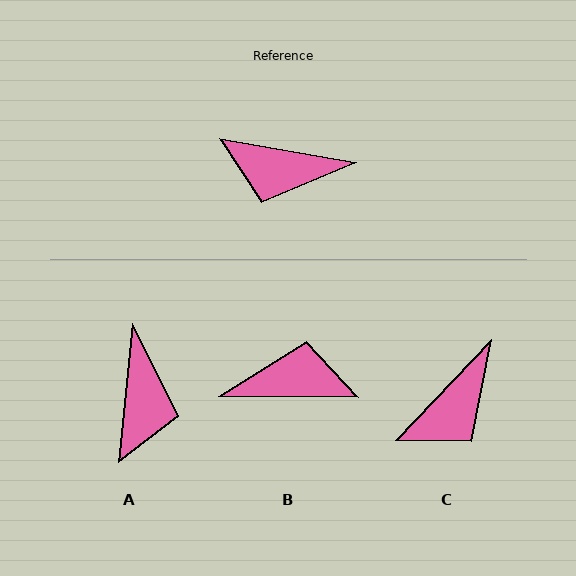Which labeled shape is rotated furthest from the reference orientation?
B, about 171 degrees away.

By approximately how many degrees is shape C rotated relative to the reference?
Approximately 56 degrees counter-clockwise.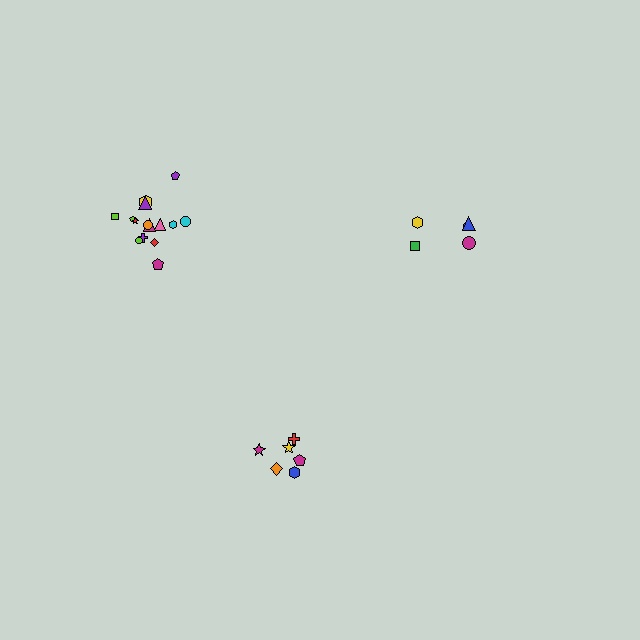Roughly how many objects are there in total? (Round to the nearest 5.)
Roughly 25 objects in total.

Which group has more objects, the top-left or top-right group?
The top-left group.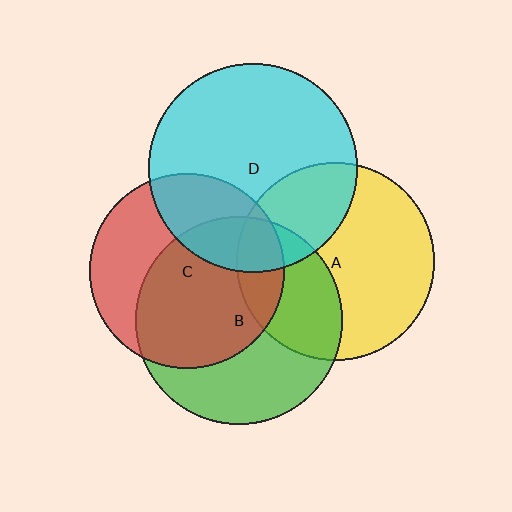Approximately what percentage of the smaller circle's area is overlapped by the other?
Approximately 30%.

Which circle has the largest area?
Circle D (cyan).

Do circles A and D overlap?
Yes.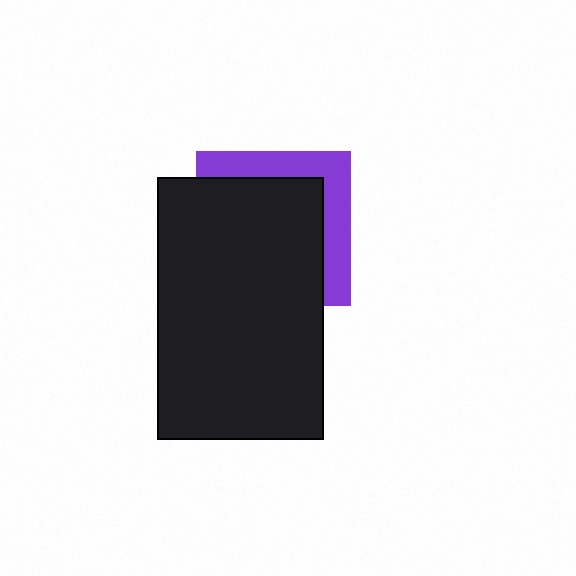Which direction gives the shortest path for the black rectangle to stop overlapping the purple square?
Moving toward the lower-left gives the shortest separation.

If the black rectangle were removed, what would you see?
You would see the complete purple square.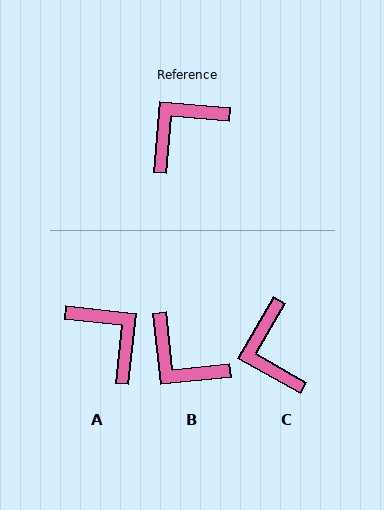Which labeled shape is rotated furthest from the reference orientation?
B, about 101 degrees away.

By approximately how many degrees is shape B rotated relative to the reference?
Approximately 101 degrees counter-clockwise.